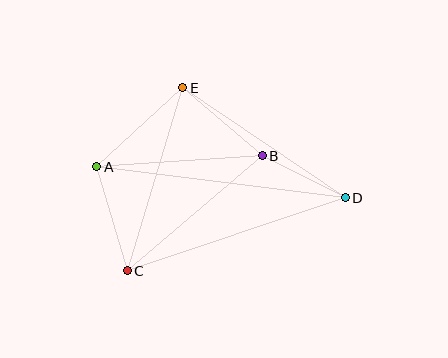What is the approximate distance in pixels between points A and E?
The distance between A and E is approximately 117 pixels.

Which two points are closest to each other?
Points B and D are closest to each other.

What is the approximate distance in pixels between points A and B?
The distance between A and B is approximately 166 pixels.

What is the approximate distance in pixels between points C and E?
The distance between C and E is approximately 191 pixels.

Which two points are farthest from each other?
Points A and D are farthest from each other.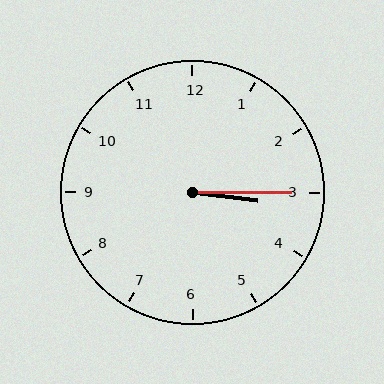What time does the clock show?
3:15.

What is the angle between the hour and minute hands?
Approximately 8 degrees.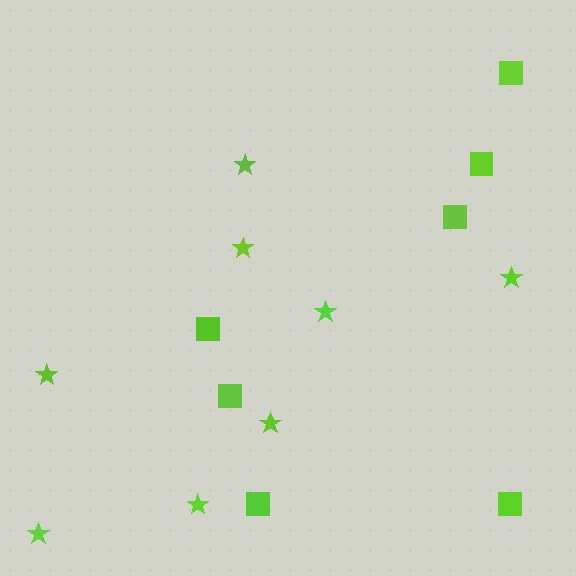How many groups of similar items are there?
There are 2 groups: one group of squares (7) and one group of stars (8).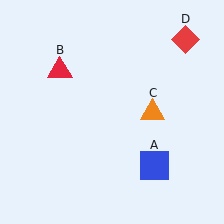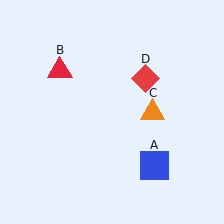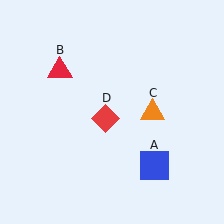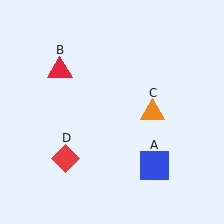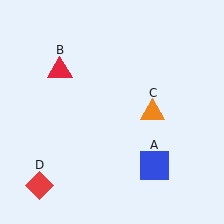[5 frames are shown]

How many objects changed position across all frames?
1 object changed position: red diamond (object D).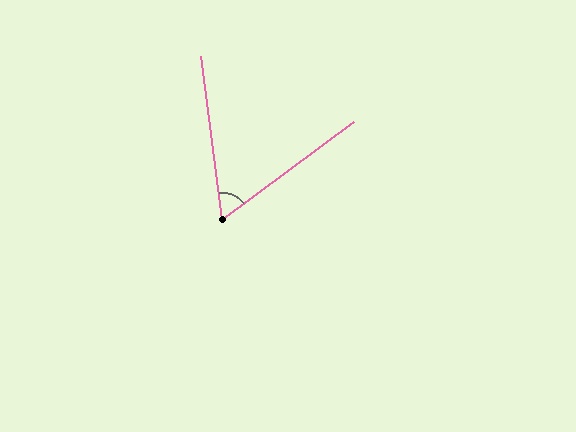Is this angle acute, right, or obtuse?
It is acute.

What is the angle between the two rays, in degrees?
Approximately 61 degrees.